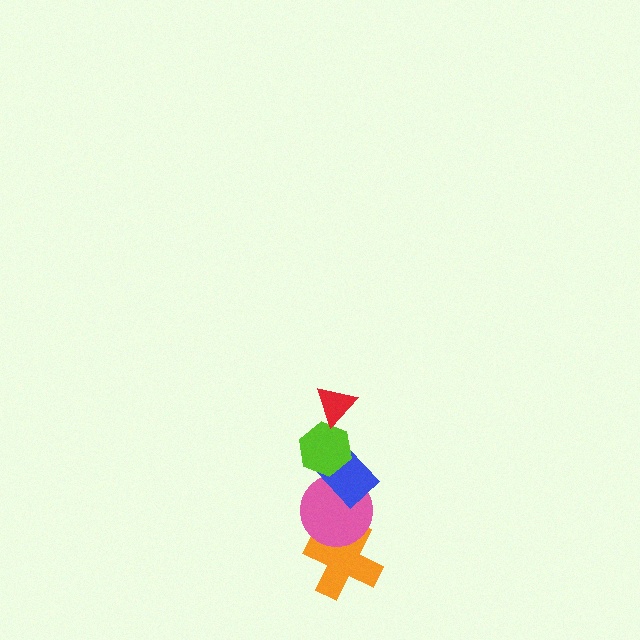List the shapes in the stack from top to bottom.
From top to bottom: the red triangle, the lime hexagon, the blue rectangle, the pink circle, the orange cross.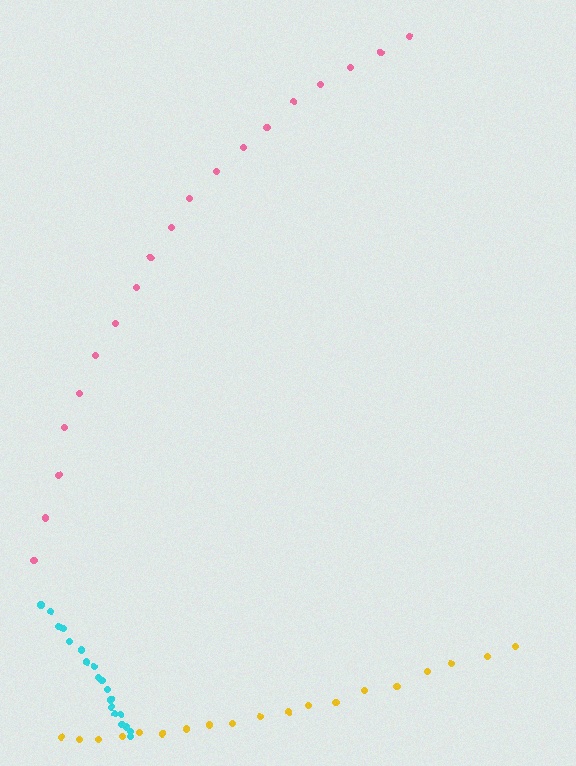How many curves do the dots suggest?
There are 3 distinct paths.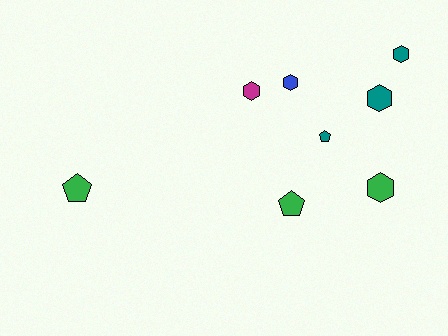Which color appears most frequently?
Teal, with 3 objects.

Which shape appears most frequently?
Hexagon, with 5 objects.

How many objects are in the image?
There are 8 objects.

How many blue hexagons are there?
There is 1 blue hexagon.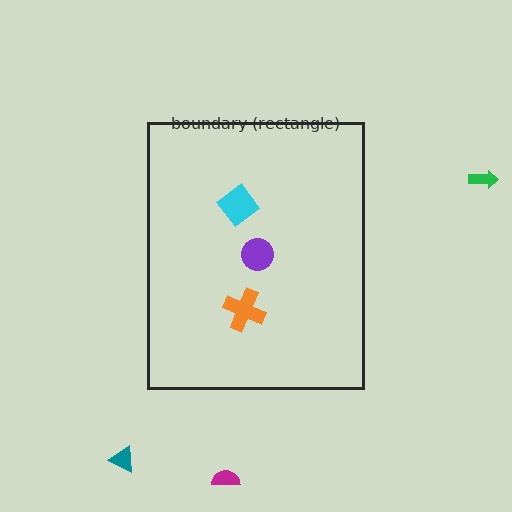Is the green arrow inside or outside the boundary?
Outside.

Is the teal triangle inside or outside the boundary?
Outside.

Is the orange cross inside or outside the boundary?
Inside.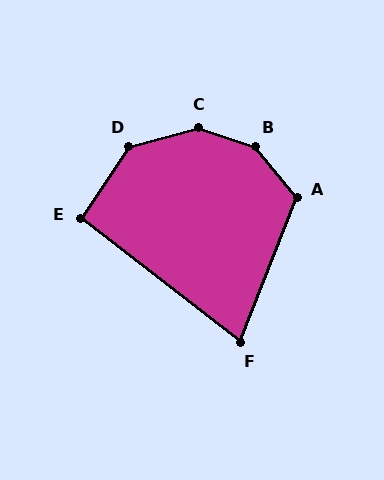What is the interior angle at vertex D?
Approximately 139 degrees (obtuse).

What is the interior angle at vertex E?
Approximately 94 degrees (approximately right).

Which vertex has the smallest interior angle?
F, at approximately 74 degrees.